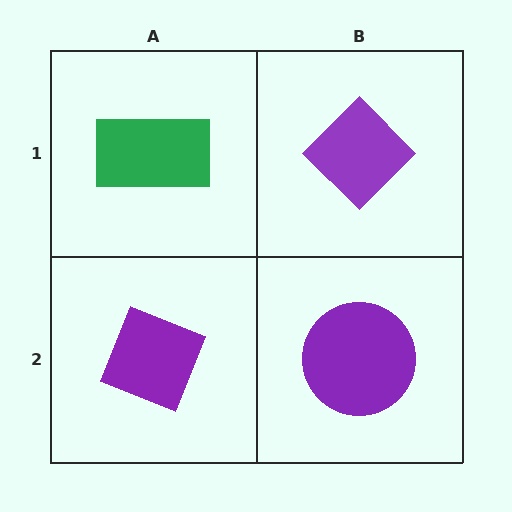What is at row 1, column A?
A green rectangle.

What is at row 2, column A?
A purple diamond.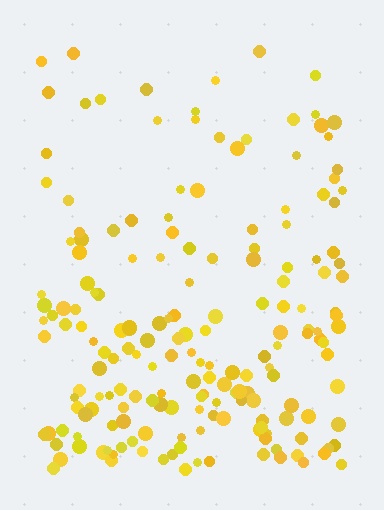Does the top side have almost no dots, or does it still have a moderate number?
Still a moderate number, just noticeably fewer than the bottom.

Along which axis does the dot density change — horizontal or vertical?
Vertical.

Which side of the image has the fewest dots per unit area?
The top.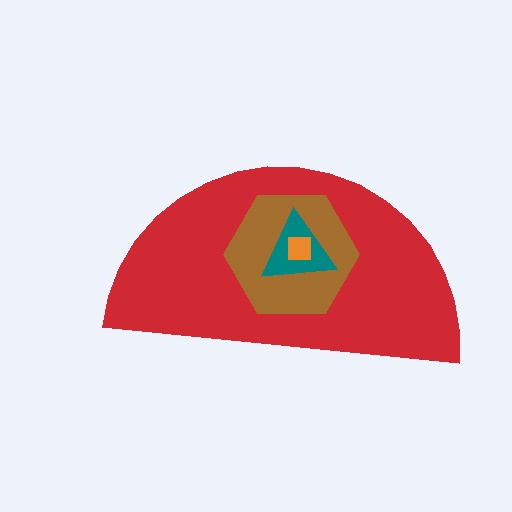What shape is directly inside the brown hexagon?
The teal triangle.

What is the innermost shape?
The orange square.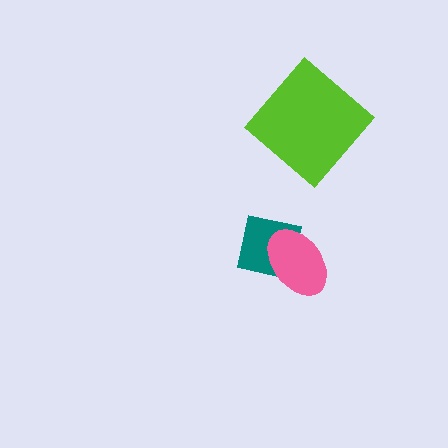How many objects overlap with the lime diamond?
0 objects overlap with the lime diamond.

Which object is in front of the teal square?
The pink ellipse is in front of the teal square.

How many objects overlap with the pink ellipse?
1 object overlaps with the pink ellipse.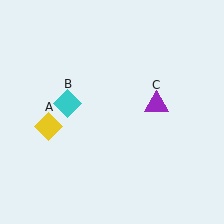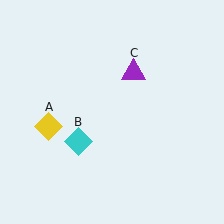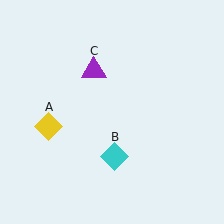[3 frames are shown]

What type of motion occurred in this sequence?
The cyan diamond (object B), purple triangle (object C) rotated counterclockwise around the center of the scene.